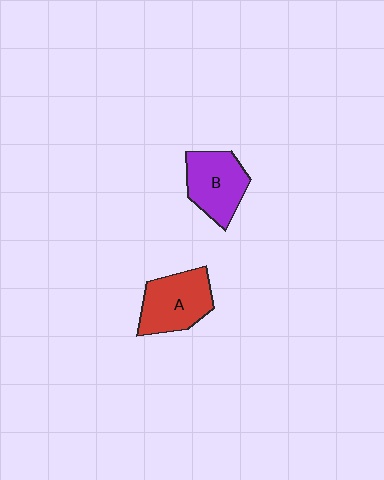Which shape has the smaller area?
Shape B (purple).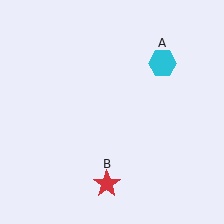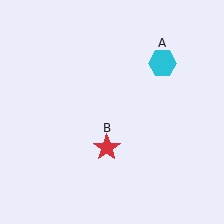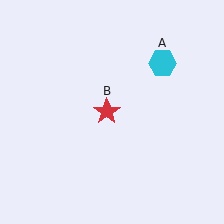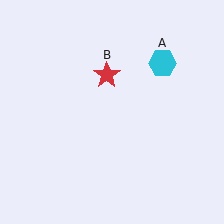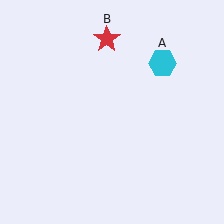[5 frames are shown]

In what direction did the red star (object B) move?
The red star (object B) moved up.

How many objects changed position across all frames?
1 object changed position: red star (object B).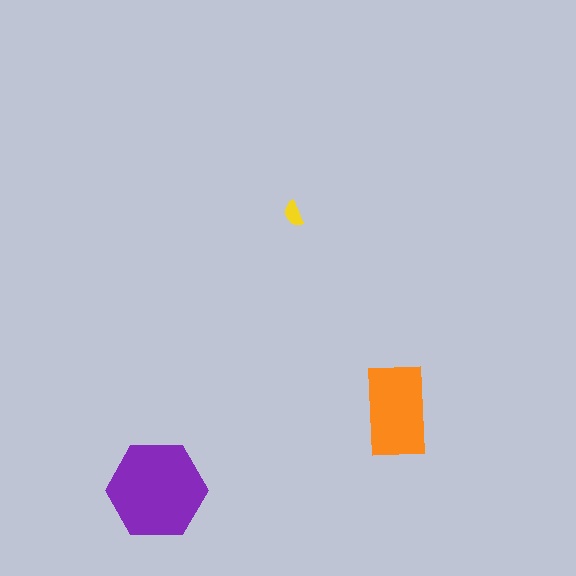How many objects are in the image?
There are 3 objects in the image.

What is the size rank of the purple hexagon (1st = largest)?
1st.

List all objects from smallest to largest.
The yellow semicircle, the orange rectangle, the purple hexagon.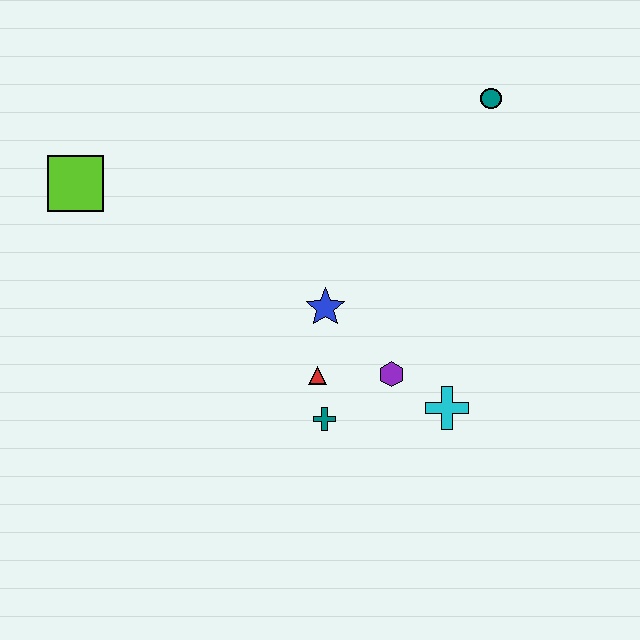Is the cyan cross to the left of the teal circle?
Yes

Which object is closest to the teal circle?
The blue star is closest to the teal circle.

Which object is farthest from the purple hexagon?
The lime square is farthest from the purple hexagon.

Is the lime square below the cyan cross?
No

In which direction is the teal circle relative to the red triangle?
The teal circle is above the red triangle.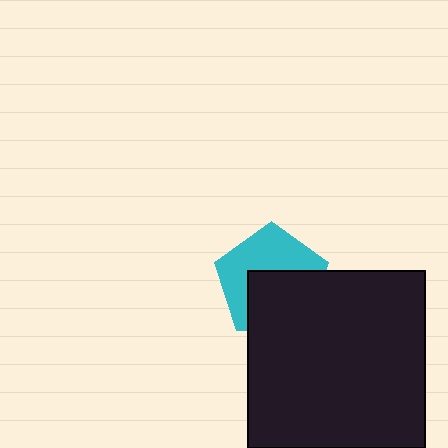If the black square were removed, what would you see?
You would see the complete cyan pentagon.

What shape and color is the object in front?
The object in front is a black square.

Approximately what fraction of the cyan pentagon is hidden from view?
Roughly 49% of the cyan pentagon is hidden behind the black square.